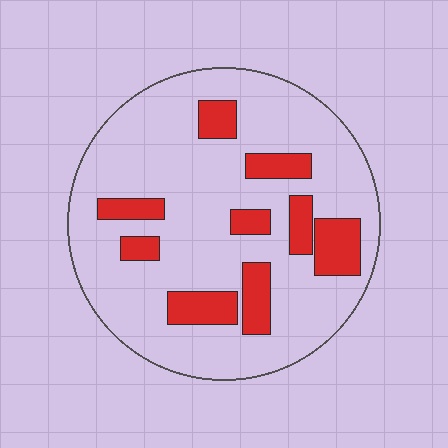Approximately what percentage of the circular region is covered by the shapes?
Approximately 20%.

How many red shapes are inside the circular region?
9.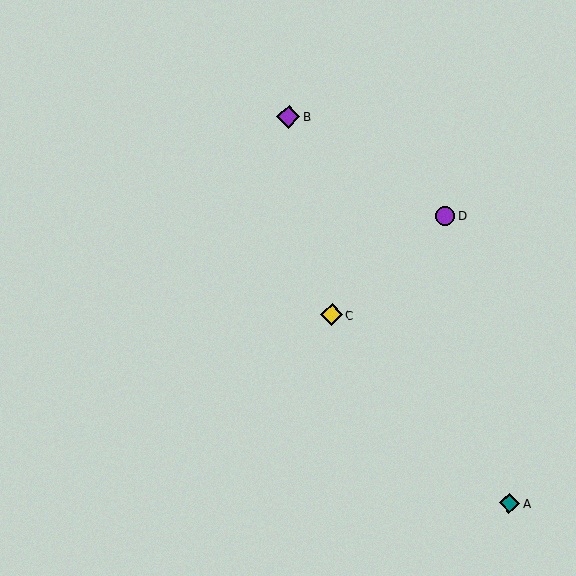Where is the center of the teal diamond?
The center of the teal diamond is at (509, 503).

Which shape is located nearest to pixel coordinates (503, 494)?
The teal diamond (labeled A) at (509, 503) is nearest to that location.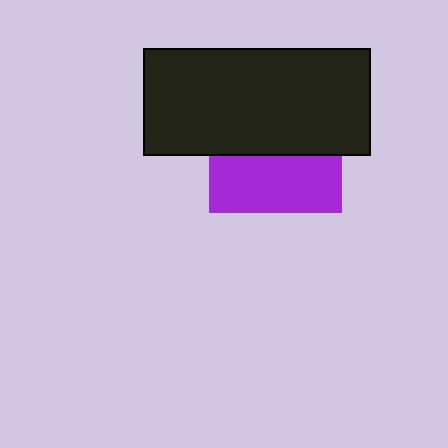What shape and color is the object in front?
The object in front is a black rectangle.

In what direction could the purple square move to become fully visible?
The purple square could move down. That would shift it out from behind the black rectangle entirely.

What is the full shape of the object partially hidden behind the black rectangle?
The partially hidden object is a purple square.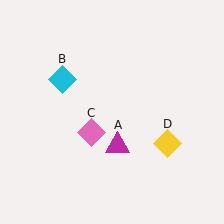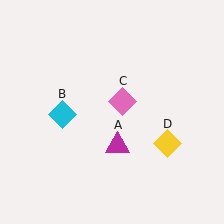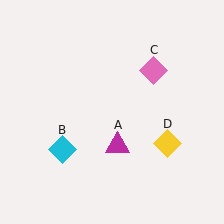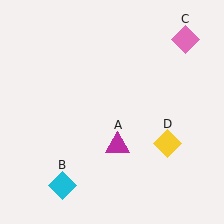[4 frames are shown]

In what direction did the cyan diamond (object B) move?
The cyan diamond (object B) moved down.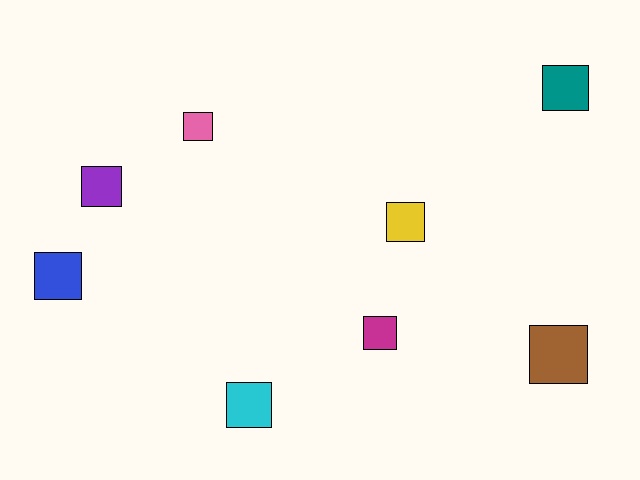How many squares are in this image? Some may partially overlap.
There are 8 squares.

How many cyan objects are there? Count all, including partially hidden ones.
There is 1 cyan object.